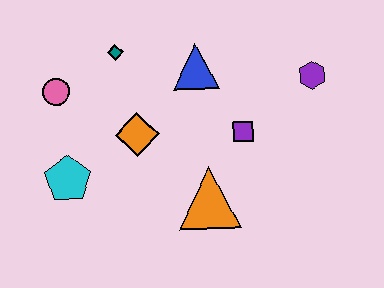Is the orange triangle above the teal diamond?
No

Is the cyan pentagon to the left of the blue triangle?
Yes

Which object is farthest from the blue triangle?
The cyan pentagon is farthest from the blue triangle.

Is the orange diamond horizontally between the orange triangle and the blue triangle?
No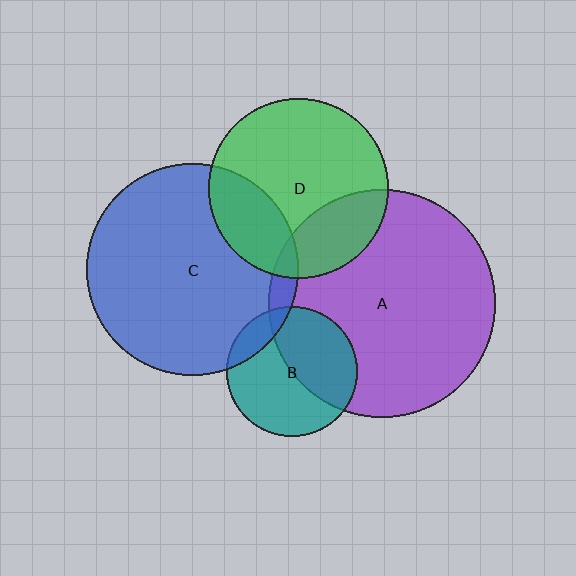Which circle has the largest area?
Circle A (purple).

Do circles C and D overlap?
Yes.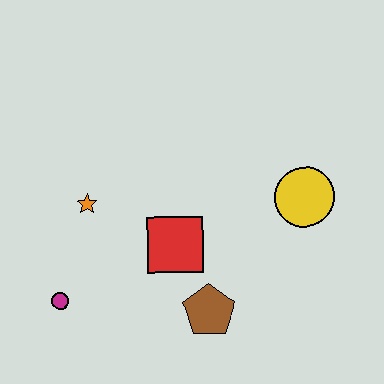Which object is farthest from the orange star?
The yellow circle is farthest from the orange star.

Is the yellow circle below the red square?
No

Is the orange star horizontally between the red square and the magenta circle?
Yes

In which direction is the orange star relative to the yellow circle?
The orange star is to the left of the yellow circle.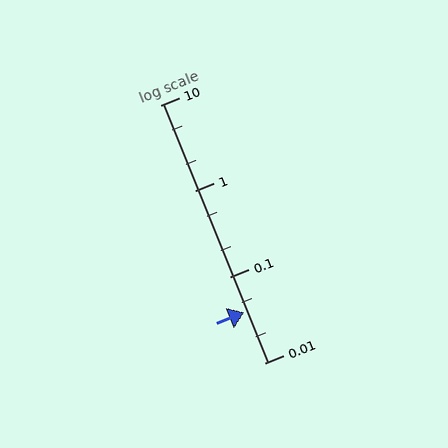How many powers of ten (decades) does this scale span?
The scale spans 3 decades, from 0.01 to 10.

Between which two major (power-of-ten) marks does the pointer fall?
The pointer is between 0.01 and 0.1.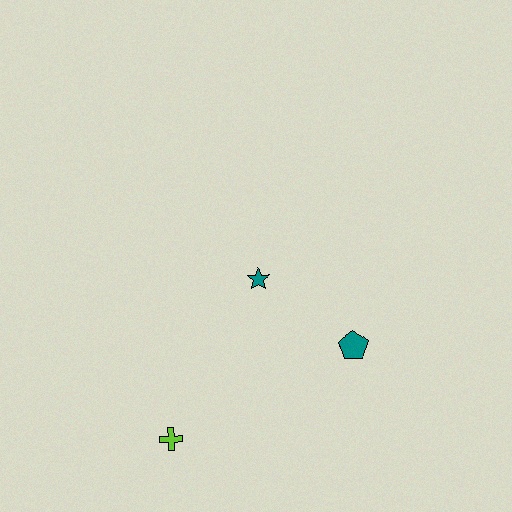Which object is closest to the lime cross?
The teal star is closest to the lime cross.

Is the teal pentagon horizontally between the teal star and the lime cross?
No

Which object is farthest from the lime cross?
The teal pentagon is farthest from the lime cross.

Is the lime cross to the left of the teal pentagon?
Yes